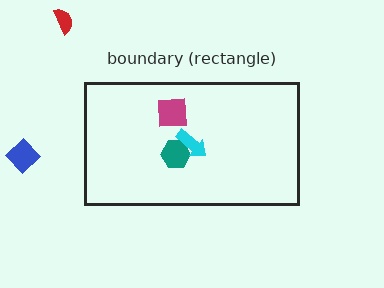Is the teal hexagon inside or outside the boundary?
Inside.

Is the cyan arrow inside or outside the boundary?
Inside.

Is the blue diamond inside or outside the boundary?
Outside.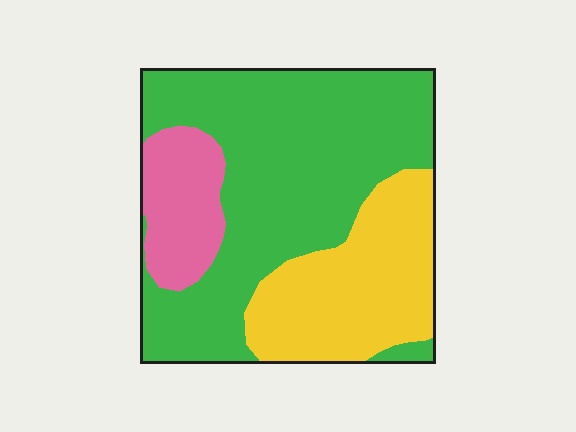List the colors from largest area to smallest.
From largest to smallest: green, yellow, pink.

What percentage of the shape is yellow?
Yellow covers 28% of the shape.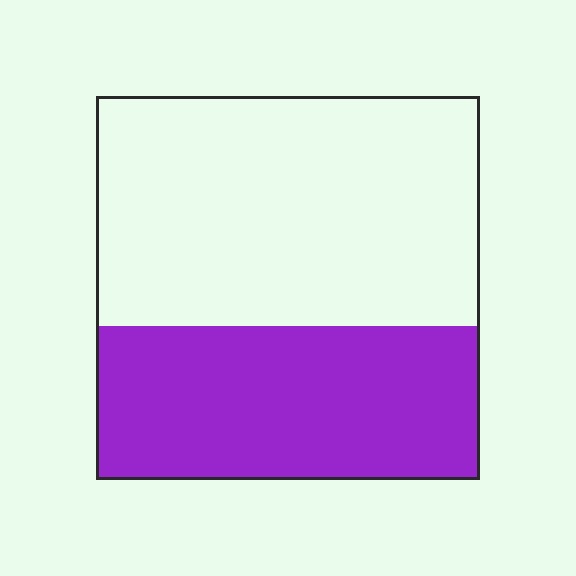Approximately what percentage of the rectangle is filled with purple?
Approximately 40%.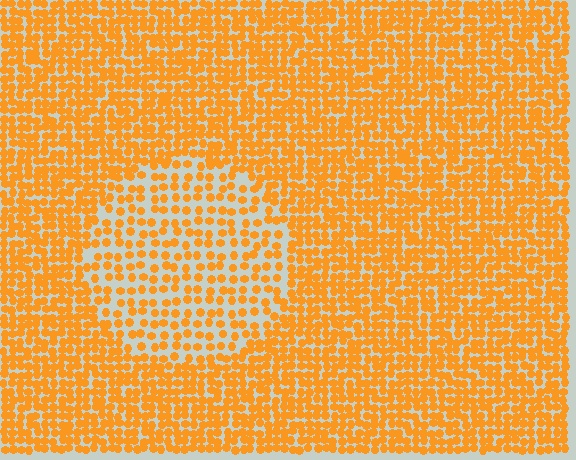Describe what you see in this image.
The image contains small orange elements arranged at two different densities. A circle-shaped region is visible where the elements are less densely packed than the surrounding area.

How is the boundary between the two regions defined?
The boundary is defined by a change in element density (approximately 1.9x ratio). All elements are the same color, size, and shape.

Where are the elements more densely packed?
The elements are more densely packed outside the circle boundary.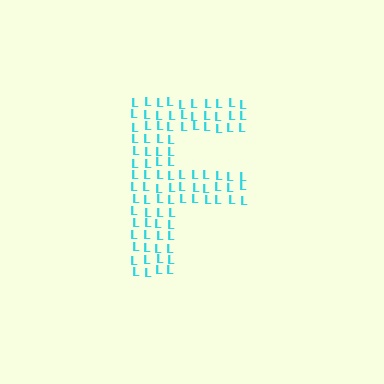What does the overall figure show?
The overall figure shows the letter F.